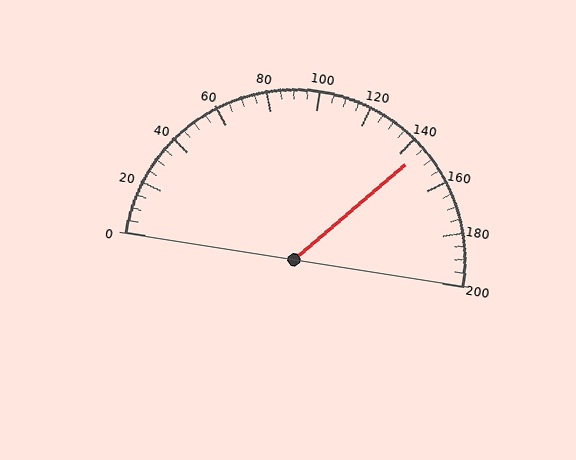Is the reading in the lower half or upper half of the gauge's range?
The reading is in the upper half of the range (0 to 200).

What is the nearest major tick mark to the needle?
The nearest major tick mark is 140.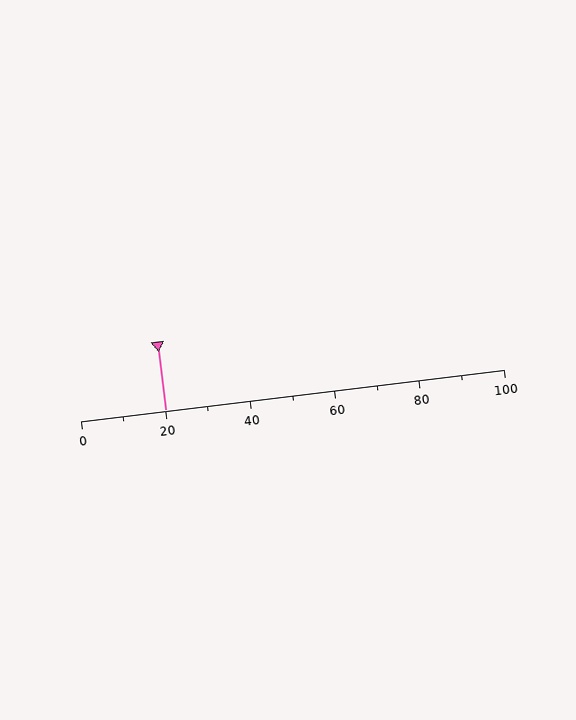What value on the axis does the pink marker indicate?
The marker indicates approximately 20.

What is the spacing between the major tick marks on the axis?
The major ticks are spaced 20 apart.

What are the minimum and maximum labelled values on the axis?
The axis runs from 0 to 100.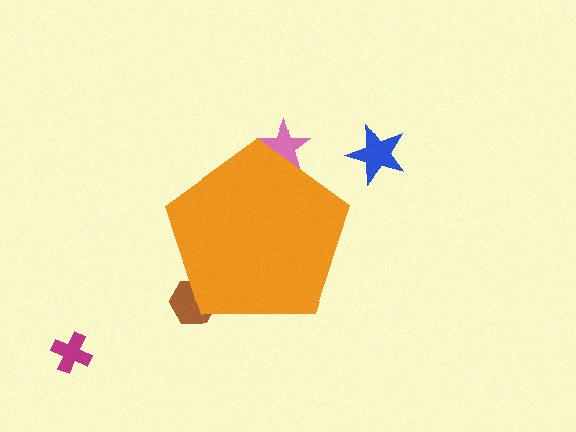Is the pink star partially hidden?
Yes, the pink star is partially hidden behind the orange pentagon.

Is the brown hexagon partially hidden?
Yes, the brown hexagon is partially hidden behind the orange pentagon.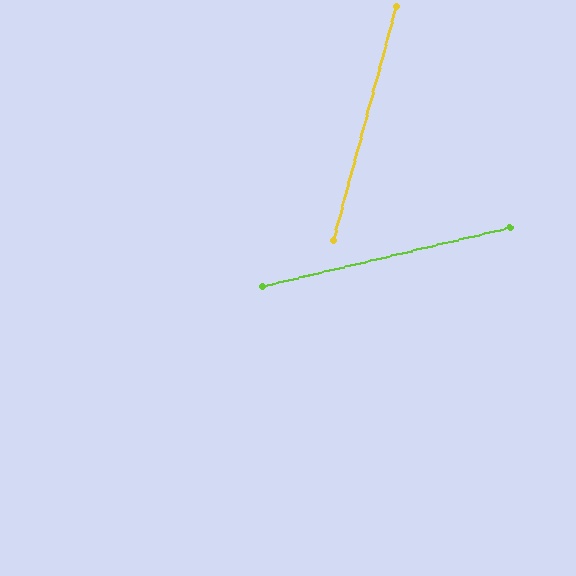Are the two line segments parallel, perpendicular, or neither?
Neither parallel nor perpendicular — they differ by about 62°.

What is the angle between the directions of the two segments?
Approximately 62 degrees.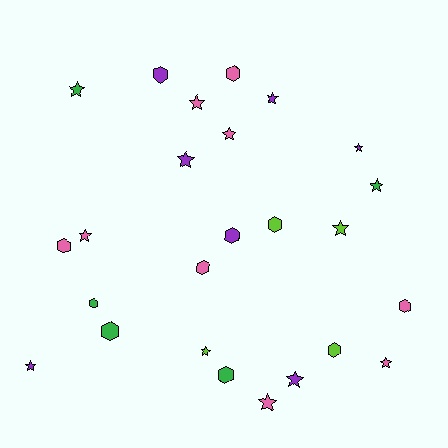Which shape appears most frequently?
Star, with 14 objects.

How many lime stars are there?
There are 2 lime stars.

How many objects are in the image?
There are 25 objects.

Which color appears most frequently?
Pink, with 9 objects.